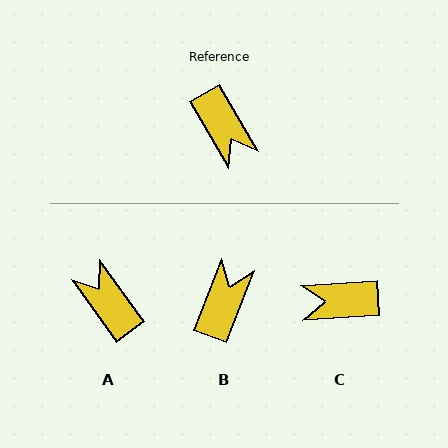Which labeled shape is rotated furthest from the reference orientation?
A, about 174 degrees away.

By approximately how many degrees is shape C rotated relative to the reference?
Approximately 117 degrees clockwise.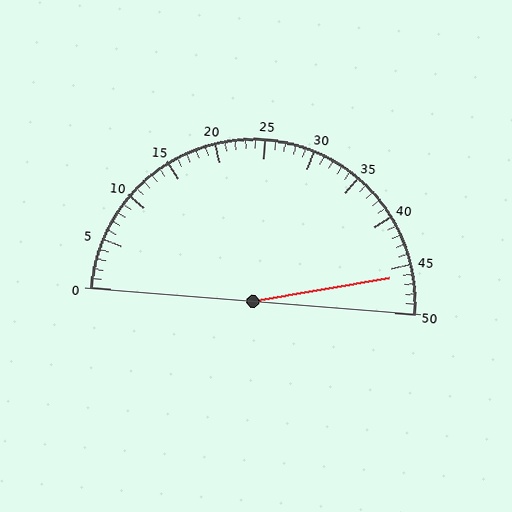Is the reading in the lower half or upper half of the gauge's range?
The reading is in the upper half of the range (0 to 50).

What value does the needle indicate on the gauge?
The needle indicates approximately 46.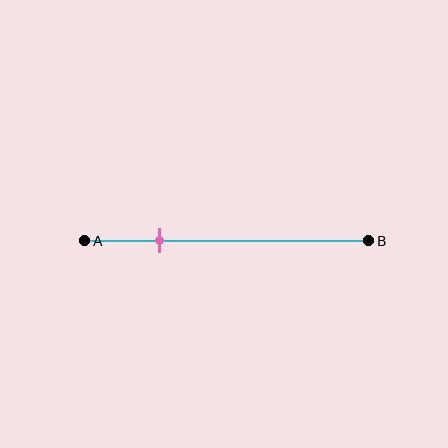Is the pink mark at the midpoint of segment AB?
No, the mark is at about 25% from A, not at the 50% midpoint.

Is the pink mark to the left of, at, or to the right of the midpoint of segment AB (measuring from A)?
The pink mark is to the left of the midpoint of segment AB.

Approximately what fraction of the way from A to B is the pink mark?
The pink mark is approximately 25% of the way from A to B.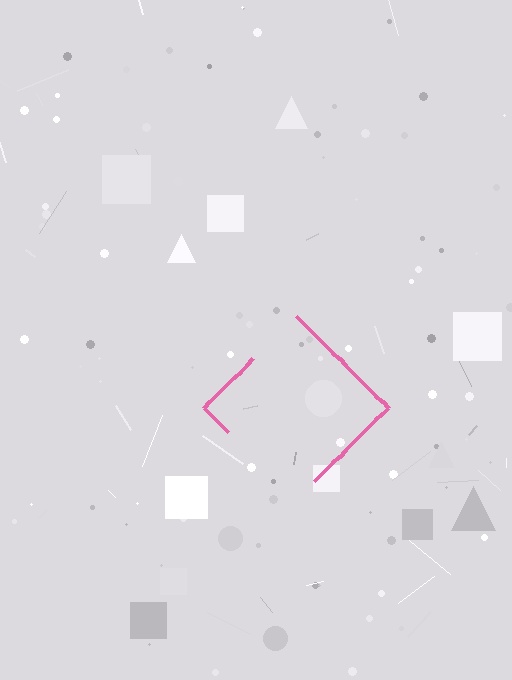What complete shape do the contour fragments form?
The contour fragments form a diamond.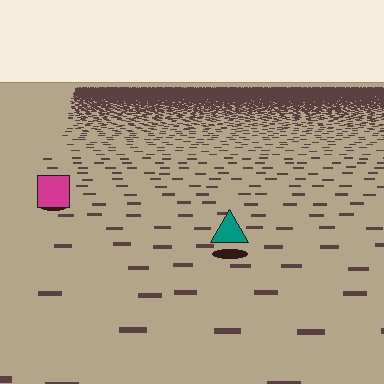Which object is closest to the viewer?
The teal triangle is closest. The texture marks near it are larger and more spread out.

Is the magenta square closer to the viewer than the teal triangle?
No. The teal triangle is closer — you can tell from the texture gradient: the ground texture is coarser near it.